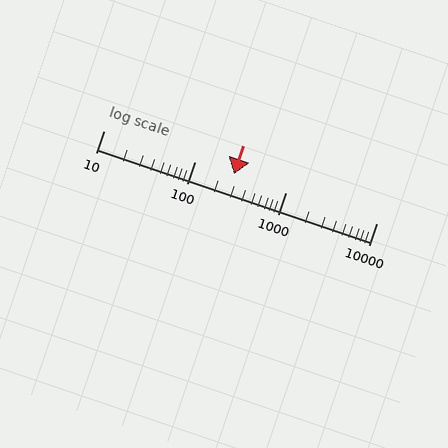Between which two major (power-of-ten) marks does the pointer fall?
The pointer is between 100 and 1000.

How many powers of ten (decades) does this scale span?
The scale spans 3 decades, from 10 to 10000.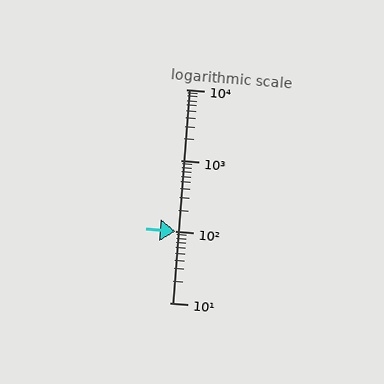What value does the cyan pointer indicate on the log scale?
The pointer indicates approximately 100.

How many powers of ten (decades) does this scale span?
The scale spans 3 decades, from 10 to 10000.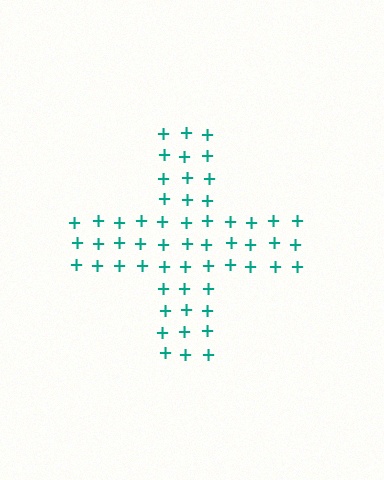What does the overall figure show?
The overall figure shows a cross.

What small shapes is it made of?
It is made of small plus signs.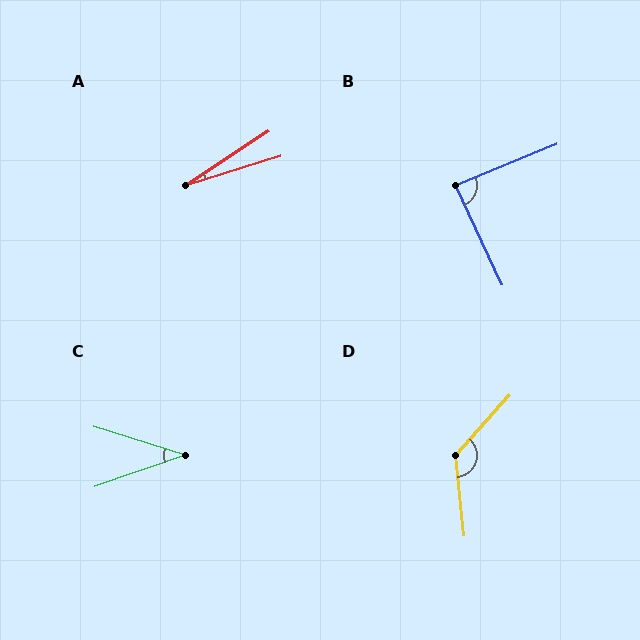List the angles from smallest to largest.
A (16°), C (37°), B (87°), D (132°).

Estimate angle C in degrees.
Approximately 37 degrees.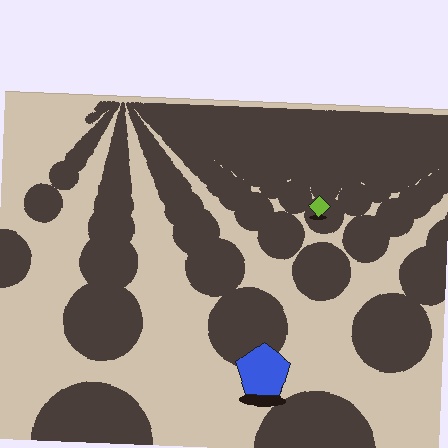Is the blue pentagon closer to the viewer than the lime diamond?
Yes. The blue pentagon is closer — you can tell from the texture gradient: the ground texture is coarser near it.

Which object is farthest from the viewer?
The lime diamond is farthest from the viewer. It appears smaller and the ground texture around it is denser.